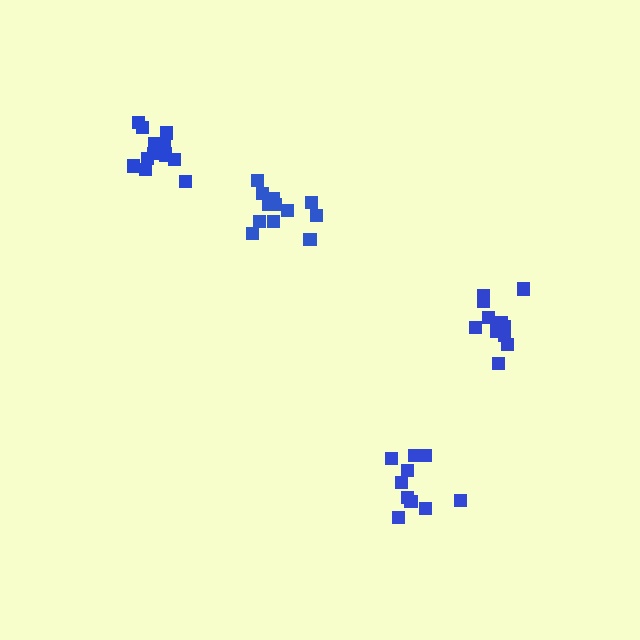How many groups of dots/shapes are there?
There are 4 groups.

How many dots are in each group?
Group 1: 10 dots, Group 2: 13 dots, Group 3: 12 dots, Group 4: 14 dots (49 total).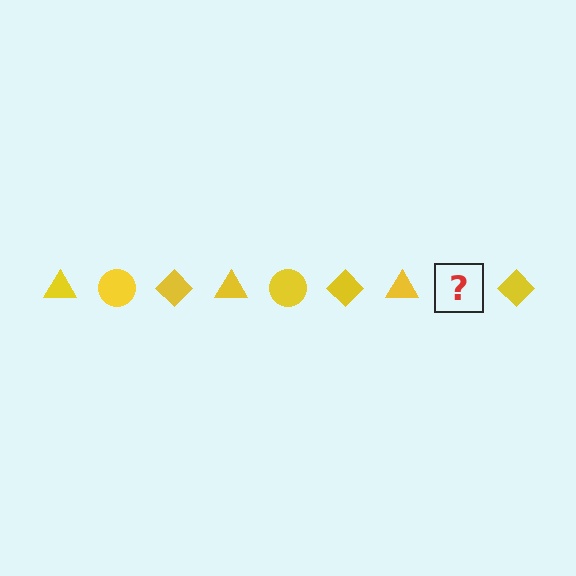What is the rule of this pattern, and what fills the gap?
The rule is that the pattern cycles through triangle, circle, diamond shapes in yellow. The gap should be filled with a yellow circle.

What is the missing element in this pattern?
The missing element is a yellow circle.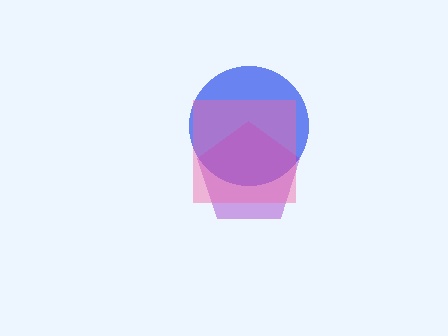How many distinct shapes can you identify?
There are 3 distinct shapes: a blue circle, a purple pentagon, a pink square.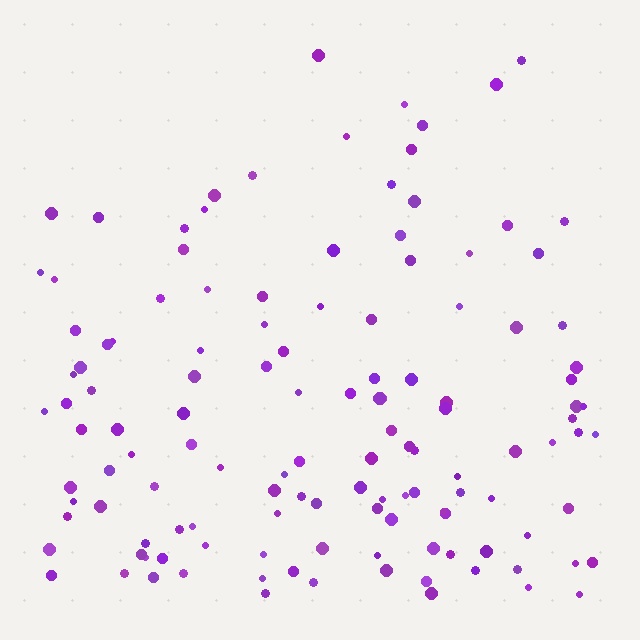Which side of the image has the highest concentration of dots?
The bottom.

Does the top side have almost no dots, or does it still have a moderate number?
Still a moderate number, just noticeably fewer than the bottom.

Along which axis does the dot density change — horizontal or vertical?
Vertical.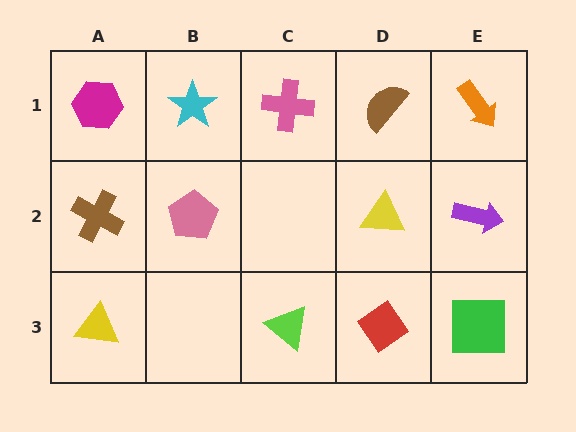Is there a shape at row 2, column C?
No, that cell is empty.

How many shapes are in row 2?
4 shapes.